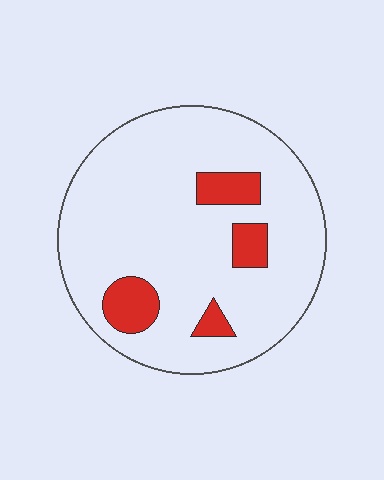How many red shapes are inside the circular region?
4.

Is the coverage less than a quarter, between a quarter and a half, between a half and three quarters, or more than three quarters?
Less than a quarter.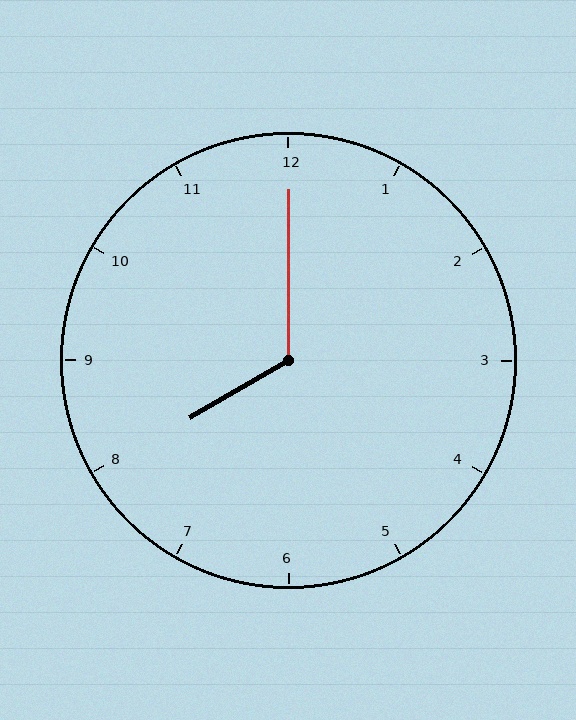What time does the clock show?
8:00.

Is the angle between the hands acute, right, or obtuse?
It is obtuse.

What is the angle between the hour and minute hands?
Approximately 120 degrees.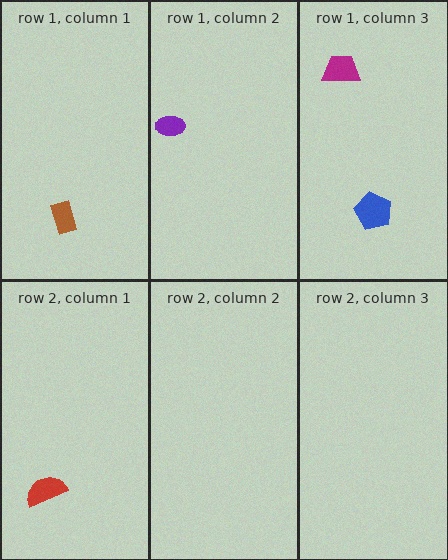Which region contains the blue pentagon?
The row 1, column 3 region.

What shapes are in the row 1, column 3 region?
The magenta trapezoid, the blue pentagon.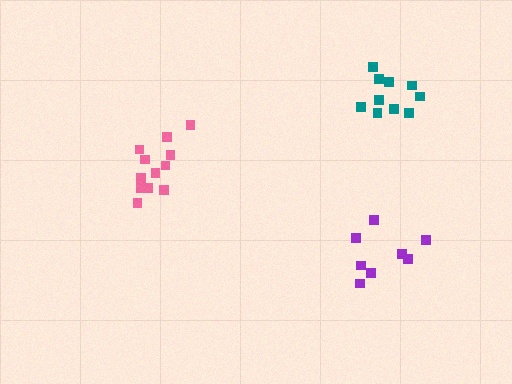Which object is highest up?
The teal cluster is topmost.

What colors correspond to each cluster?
The clusters are colored: pink, purple, teal.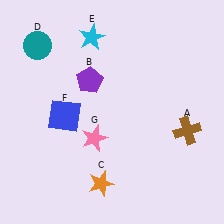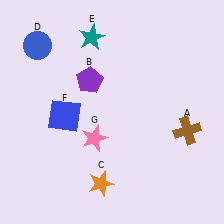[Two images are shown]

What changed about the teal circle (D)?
In Image 1, D is teal. In Image 2, it changed to blue.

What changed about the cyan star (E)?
In Image 1, E is cyan. In Image 2, it changed to teal.